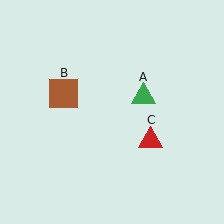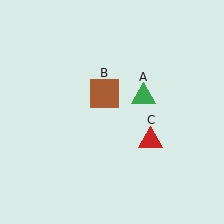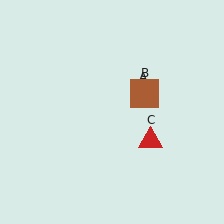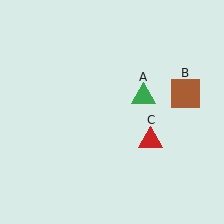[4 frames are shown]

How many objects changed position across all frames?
1 object changed position: brown square (object B).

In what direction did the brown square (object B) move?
The brown square (object B) moved right.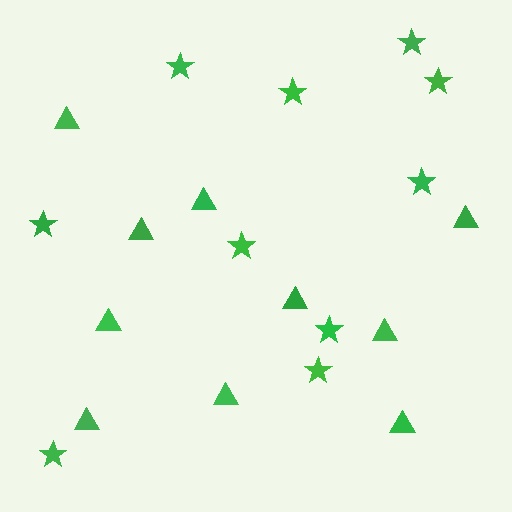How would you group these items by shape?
There are 2 groups: one group of stars (10) and one group of triangles (10).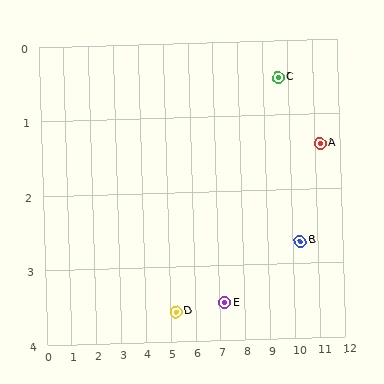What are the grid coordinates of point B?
Point B is at approximately (10.3, 2.7).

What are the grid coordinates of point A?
Point A is at approximately (11.2, 1.4).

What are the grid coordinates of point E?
Point E is at approximately (7.2, 3.5).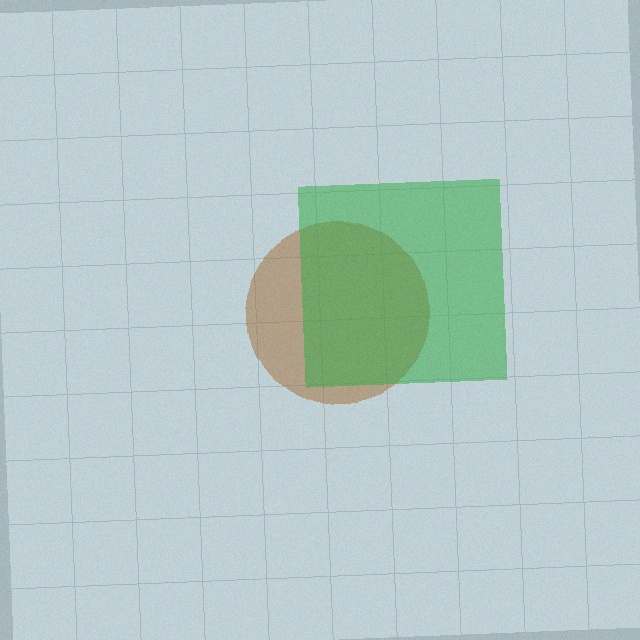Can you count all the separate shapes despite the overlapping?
Yes, there are 2 separate shapes.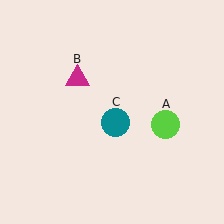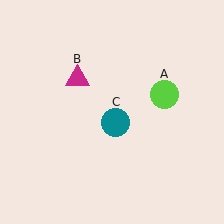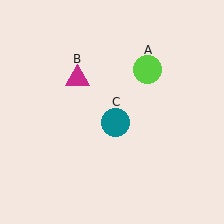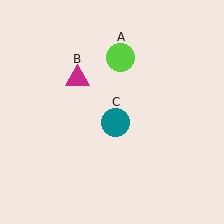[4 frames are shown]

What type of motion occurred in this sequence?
The lime circle (object A) rotated counterclockwise around the center of the scene.